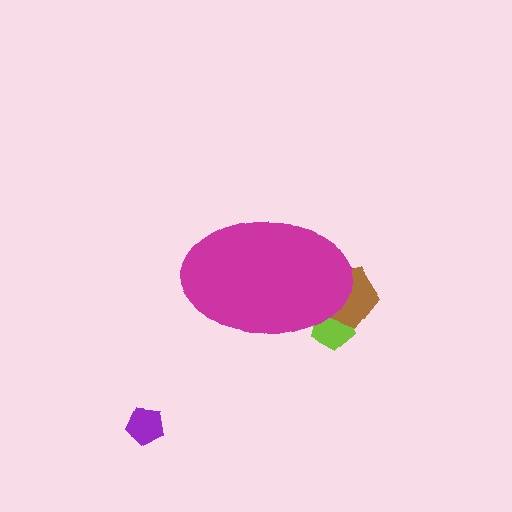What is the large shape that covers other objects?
A magenta ellipse.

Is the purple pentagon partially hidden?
No, the purple pentagon is fully visible.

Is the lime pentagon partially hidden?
Yes, the lime pentagon is partially hidden behind the magenta ellipse.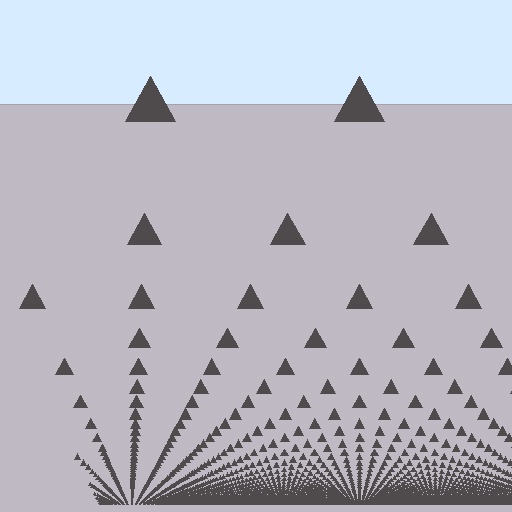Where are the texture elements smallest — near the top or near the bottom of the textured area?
Near the bottom.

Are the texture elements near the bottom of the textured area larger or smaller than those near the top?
Smaller. The gradient is inverted — elements near the bottom are smaller and denser.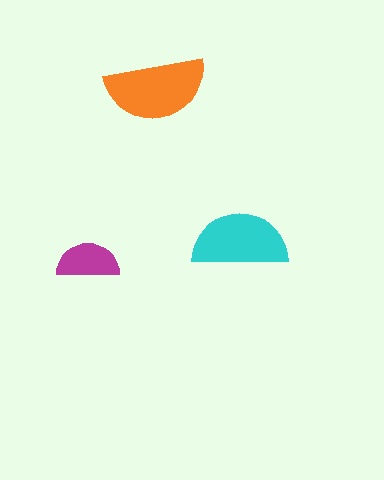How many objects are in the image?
There are 3 objects in the image.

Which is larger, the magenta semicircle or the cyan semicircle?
The cyan one.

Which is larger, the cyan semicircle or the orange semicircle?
The orange one.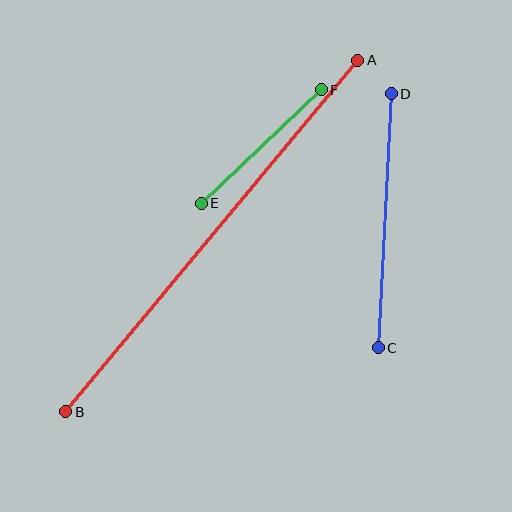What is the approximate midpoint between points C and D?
The midpoint is at approximately (385, 221) pixels.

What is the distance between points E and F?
The distance is approximately 165 pixels.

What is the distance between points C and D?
The distance is approximately 254 pixels.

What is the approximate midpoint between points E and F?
The midpoint is at approximately (261, 147) pixels.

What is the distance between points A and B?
The distance is approximately 457 pixels.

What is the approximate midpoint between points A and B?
The midpoint is at approximately (212, 236) pixels.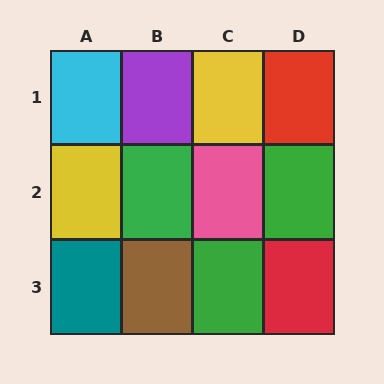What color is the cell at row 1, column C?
Yellow.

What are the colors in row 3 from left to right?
Teal, brown, green, red.